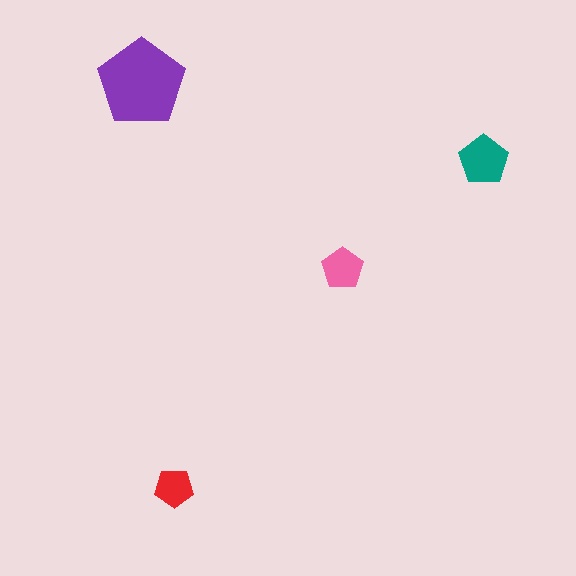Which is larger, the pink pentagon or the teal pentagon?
The teal one.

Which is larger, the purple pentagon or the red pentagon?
The purple one.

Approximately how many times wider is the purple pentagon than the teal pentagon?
About 2 times wider.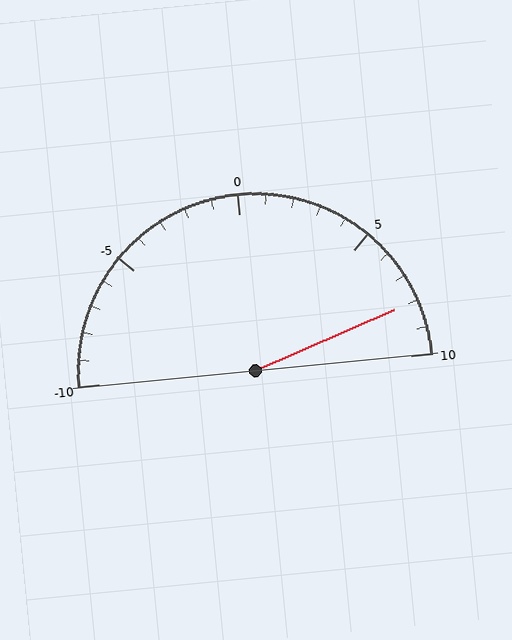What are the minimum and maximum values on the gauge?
The gauge ranges from -10 to 10.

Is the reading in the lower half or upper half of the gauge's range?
The reading is in the upper half of the range (-10 to 10).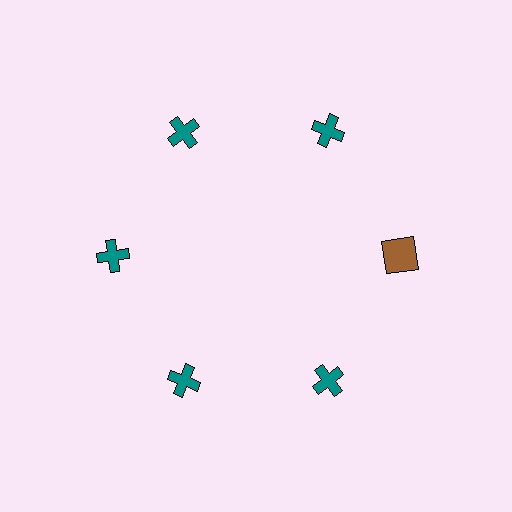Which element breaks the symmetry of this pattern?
The brown square at roughly the 3 o'clock position breaks the symmetry. All other shapes are teal crosses.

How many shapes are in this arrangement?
There are 6 shapes arranged in a ring pattern.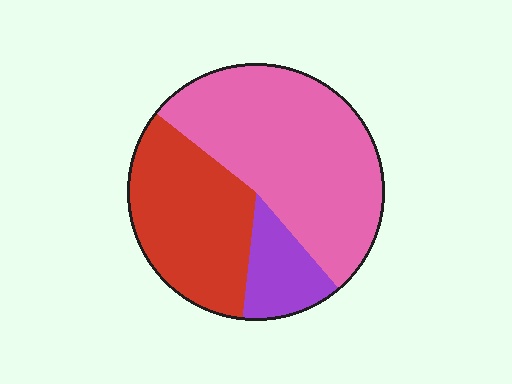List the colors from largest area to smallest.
From largest to smallest: pink, red, purple.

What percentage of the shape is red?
Red covers roughly 35% of the shape.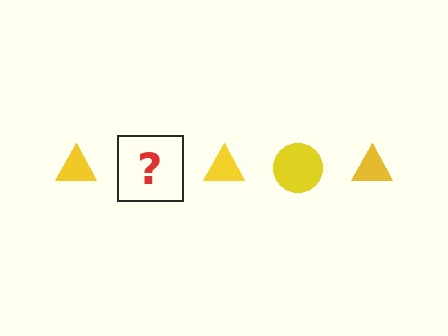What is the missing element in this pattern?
The missing element is a yellow circle.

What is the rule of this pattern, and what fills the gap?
The rule is that the pattern cycles through triangle, circle shapes in yellow. The gap should be filled with a yellow circle.